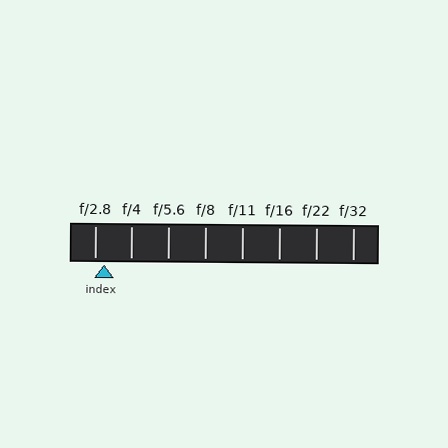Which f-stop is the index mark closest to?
The index mark is closest to f/2.8.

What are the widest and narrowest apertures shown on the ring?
The widest aperture shown is f/2.8 and the narrowest is f/32.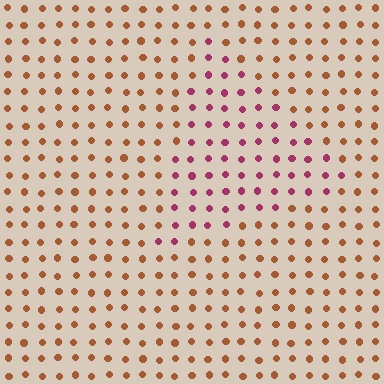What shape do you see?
I see a triangle.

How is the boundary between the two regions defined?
The boundary is defined purely by a slight shift in hue (about 49 degrees). Spacing, size, and orientation are identical on both sides.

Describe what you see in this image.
The image is filled with small brown elements in a uniform arrangement. A triangle-shaped region is visible where the elements are tinted to a slightly different hue, forming a subtle color boundary.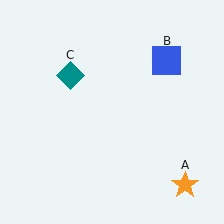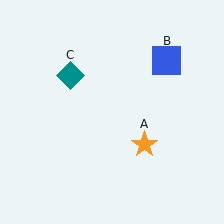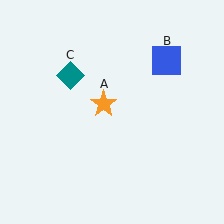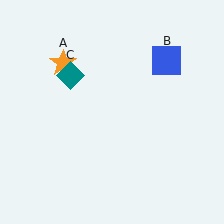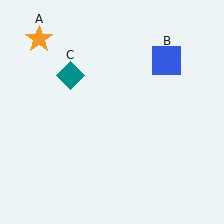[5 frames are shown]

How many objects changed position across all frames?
1 object changed position: orange star (object A).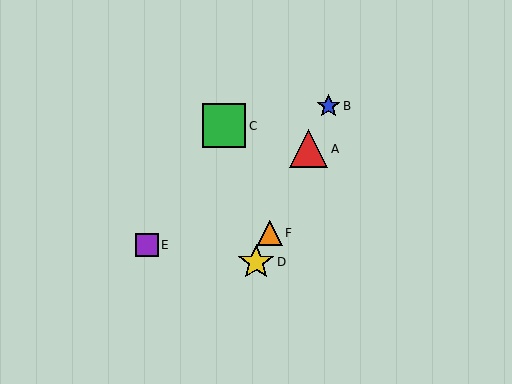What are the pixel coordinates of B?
Object B is at (328, 106).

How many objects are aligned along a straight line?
4 objects (A, B, D, F) are aligned along a straight line.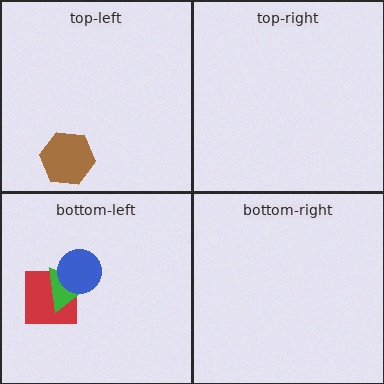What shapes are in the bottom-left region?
The red square, the green triangle, the blue circle.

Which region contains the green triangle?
The bottom-left region.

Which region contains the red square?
The bottom-left region.